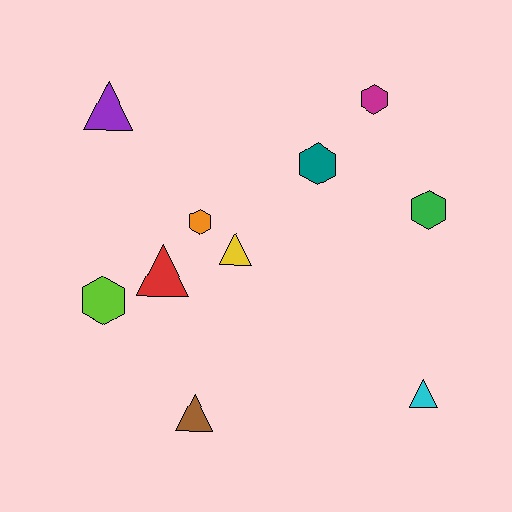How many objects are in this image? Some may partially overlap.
There are 10 objects.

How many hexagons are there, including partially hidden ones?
There are 5 hexagons.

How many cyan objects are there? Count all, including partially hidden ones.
There is 1 cyan object.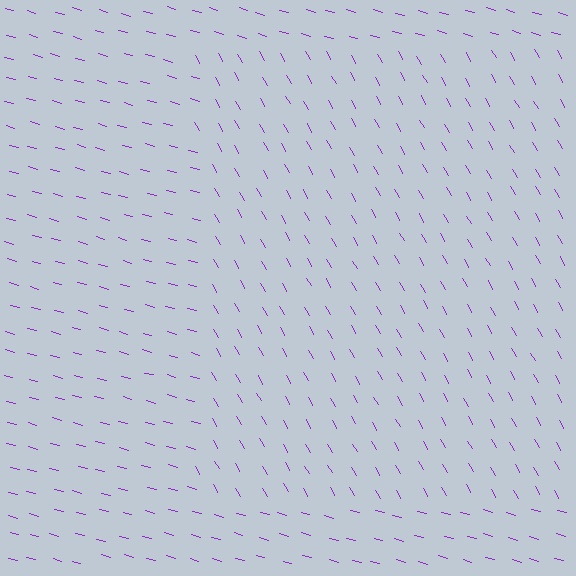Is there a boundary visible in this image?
Yes, there is a texture boundary formed by a change in line orientation.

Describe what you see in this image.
The image is filled with small purple line segments. A rectangle region in the image has lines oriented differently from the surrounding lines, creating a visible texture boundary.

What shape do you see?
I see a rectangle.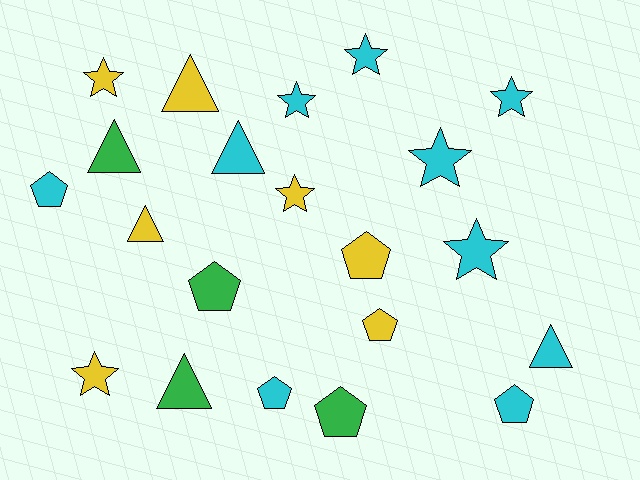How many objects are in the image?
There are 21 objects.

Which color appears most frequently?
Cyan, with 10 objects.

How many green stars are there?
There are no green stars.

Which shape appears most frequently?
Star, with 8 objects.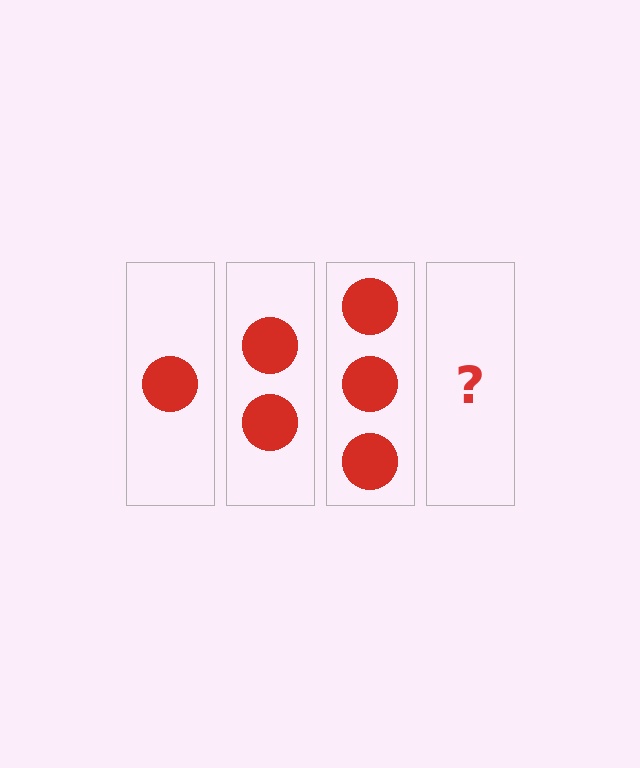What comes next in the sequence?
The next element should be 4 circles.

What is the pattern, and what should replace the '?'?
The pattern is that each step adds one more circle. The '?' should be 4 circles.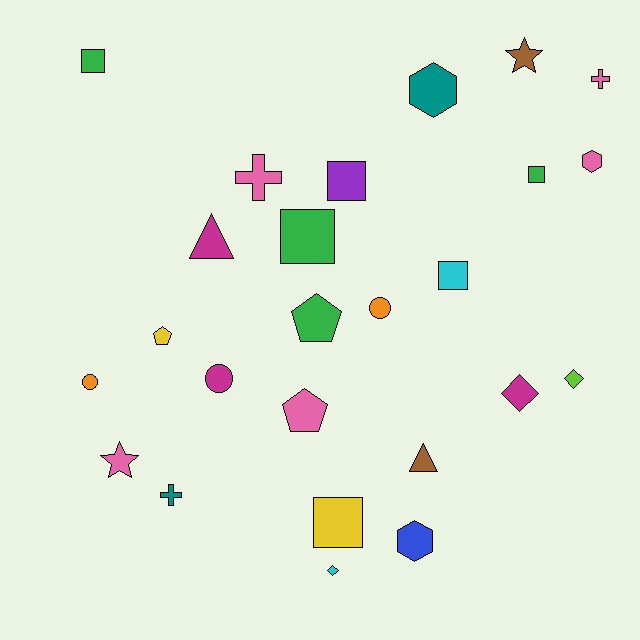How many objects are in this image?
There are 25 objects.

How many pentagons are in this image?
There are 3 pentagons.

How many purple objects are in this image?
There is 1 purple object.